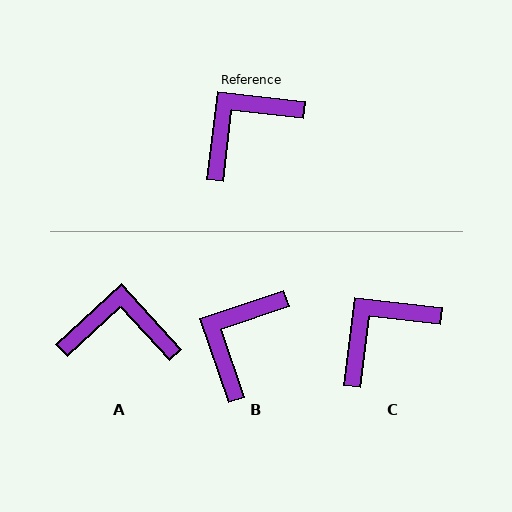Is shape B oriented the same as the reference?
No, it is off by about 26 degrees.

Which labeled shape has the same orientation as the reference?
C.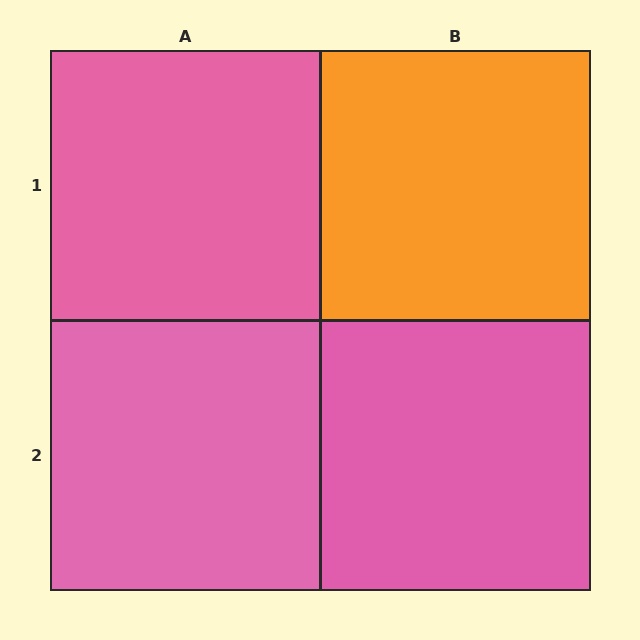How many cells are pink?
3 cells are pink.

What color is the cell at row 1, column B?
Orange.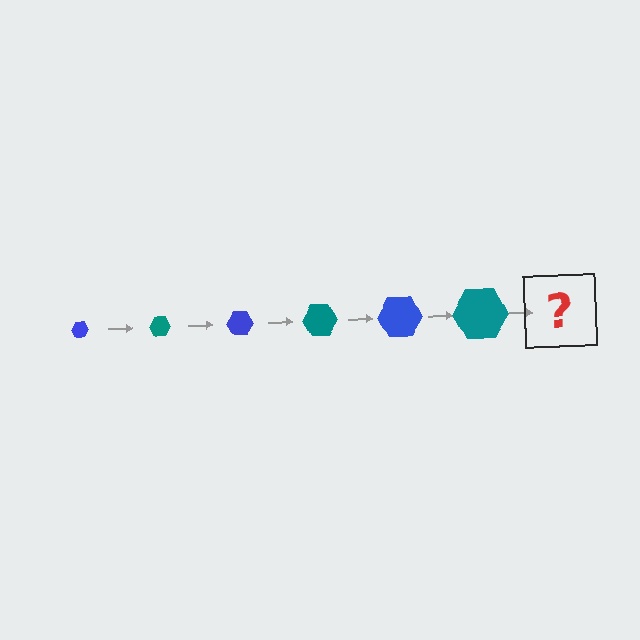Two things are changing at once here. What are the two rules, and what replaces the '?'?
The two rules are that the hexagon grows larger each step and the color cycles through blue and teal. The '?' should be a blue hexagon, larger than the previous one.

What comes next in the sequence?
The next element should be a blue hexagon, larger than the previous one.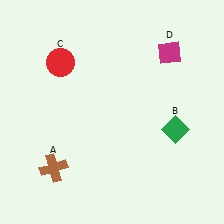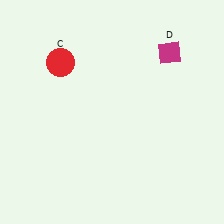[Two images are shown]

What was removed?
The brown cross (A), the green diamond (B) were removed in Image 2.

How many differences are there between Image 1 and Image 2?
There are 2 differences between the two images.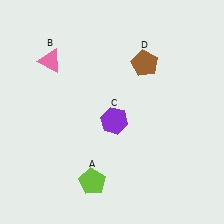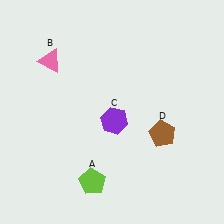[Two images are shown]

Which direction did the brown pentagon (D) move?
The brown pentagon (D) moved down.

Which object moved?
The brown pentagon (D) moved down.